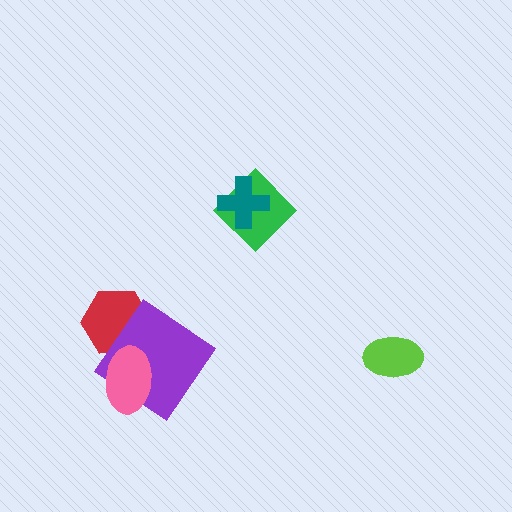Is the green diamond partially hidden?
Yes, it is partially covered by another shape.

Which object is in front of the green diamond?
The teal cross is in front of the green diamond.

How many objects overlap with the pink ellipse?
2 objects overlap with the pink ellipse.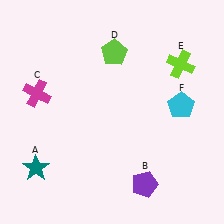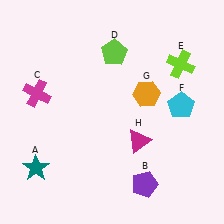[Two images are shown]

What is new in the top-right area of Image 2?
An orange hexagon (G) was added in the top-right area of Image 2.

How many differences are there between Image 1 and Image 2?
There are 2 differences between the two images.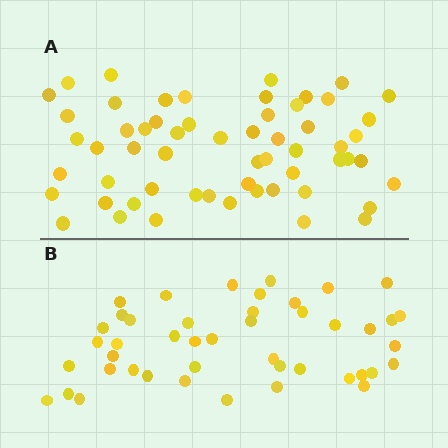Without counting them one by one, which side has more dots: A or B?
Region A (the top region) has more dots.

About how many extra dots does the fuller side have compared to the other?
Region A has approximately 15 more dots than region B.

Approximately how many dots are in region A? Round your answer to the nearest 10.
About 60 dots. (The exact count is 58, which rounds to 60.)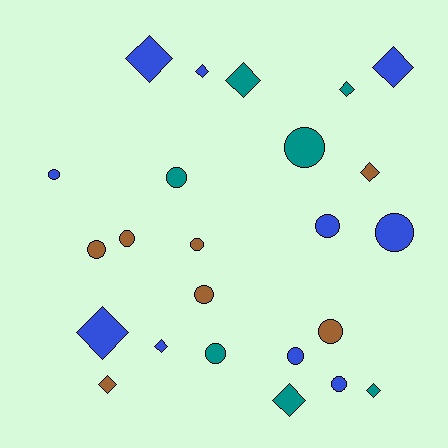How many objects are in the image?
There are 24 objects.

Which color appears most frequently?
Blue, with 10 objects.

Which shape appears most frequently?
Circle, with 13 objects.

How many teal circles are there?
There are 3 teal circles.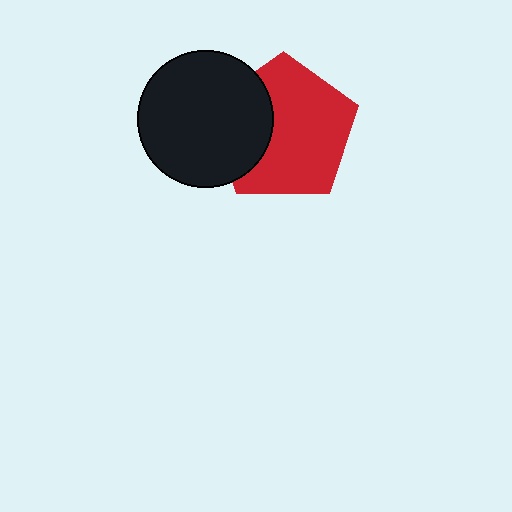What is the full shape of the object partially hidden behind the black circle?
The partially hidden object is a red pentagon.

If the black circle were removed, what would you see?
You would see the complete red pentagon.